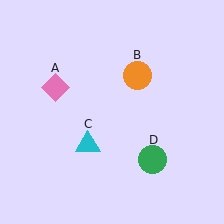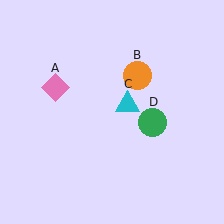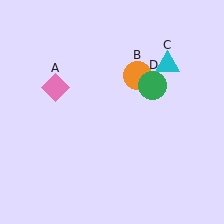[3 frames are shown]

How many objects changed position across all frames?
2 objects changed position: cyan triangle (object C), green circle (object D).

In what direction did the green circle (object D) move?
The green circle (object D) moved up.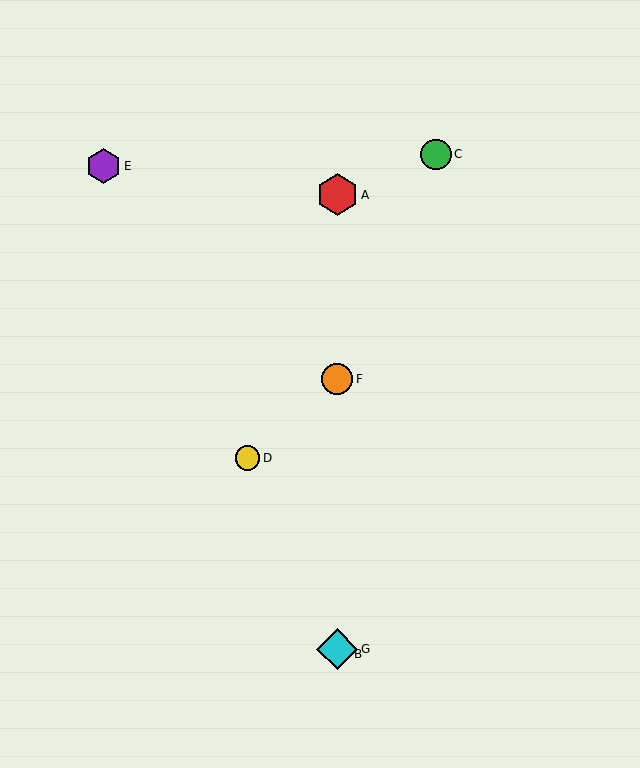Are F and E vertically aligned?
No, F is at x≈337 and E is at x≈103.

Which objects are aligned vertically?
Objects A, B, F, G are aligned vertically.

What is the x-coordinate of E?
Object E is at x≈103.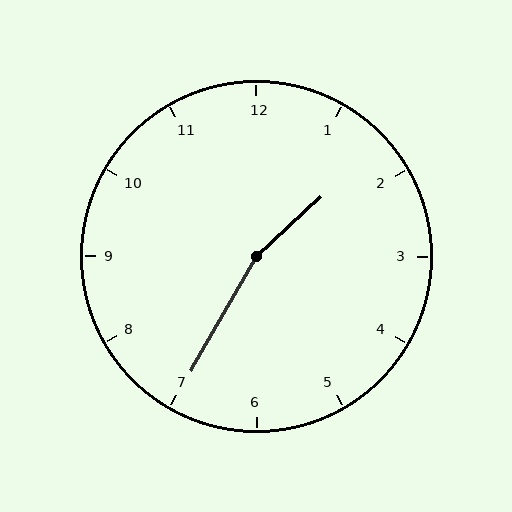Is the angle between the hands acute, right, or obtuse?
It is obtuse.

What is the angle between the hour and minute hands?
Approximately 162 degrees.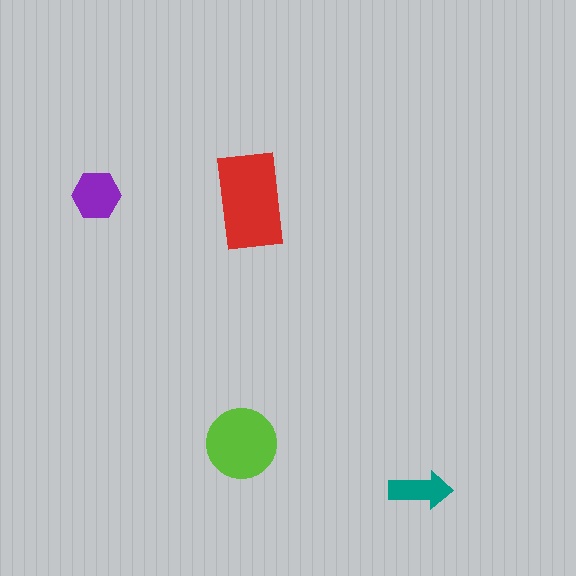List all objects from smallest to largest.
The teal arrow, the purple hexagon, the lime circle, the red rectangle.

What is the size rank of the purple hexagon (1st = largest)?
3rd.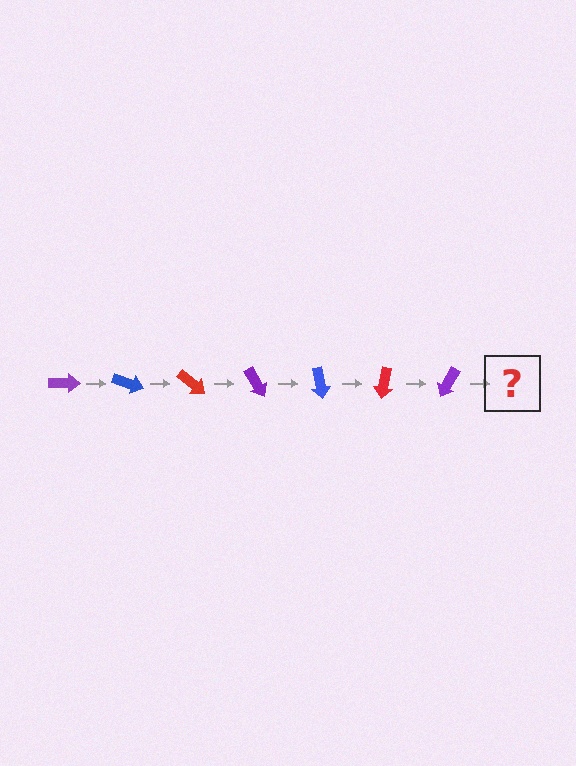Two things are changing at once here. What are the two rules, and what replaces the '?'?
The two rules are that it rotates 20 degrees each step and the color cycles through purple, blue, and red. The '?' should be a blue arrow, rotated 140 degrees from the start.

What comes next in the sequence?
The next element should be a blue arrow, rotated 140 degrees from the start.